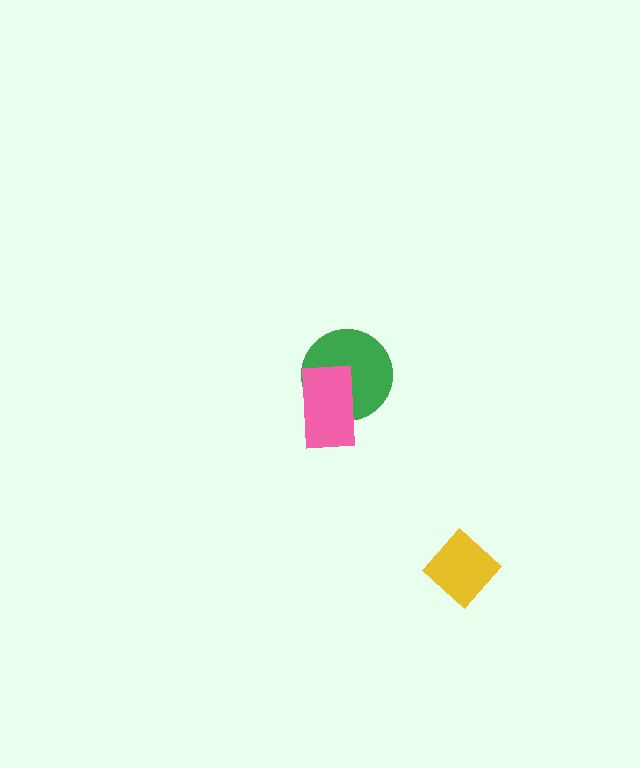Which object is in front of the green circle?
The pink rectangle is in front of the green circle.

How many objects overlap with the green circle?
1 object overlaps with the green circle.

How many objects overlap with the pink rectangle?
1 object overlaps with the pink rectangle.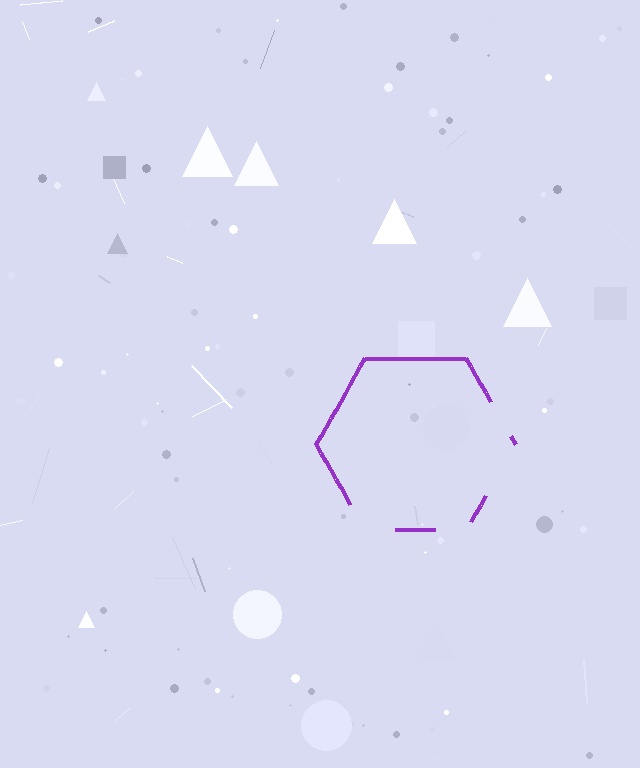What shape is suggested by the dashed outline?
The dashed outline suggests a hexagon.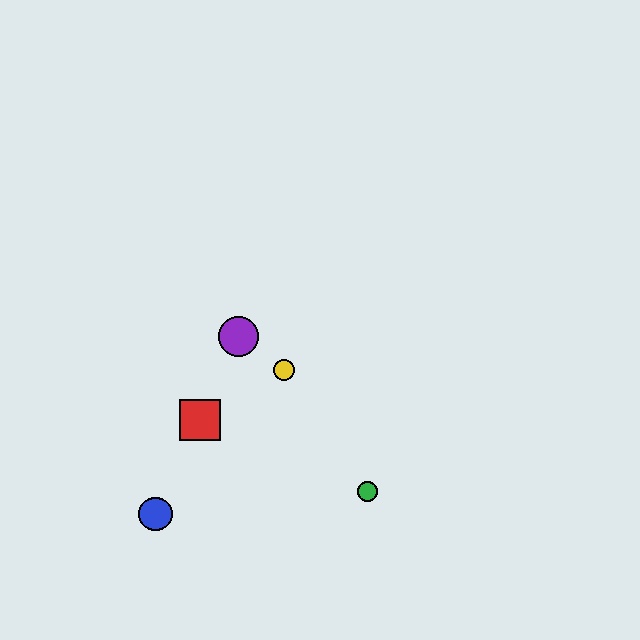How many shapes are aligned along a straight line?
3 shapes (the red square, the blue circle, the purple circle) are aligned along a straight line.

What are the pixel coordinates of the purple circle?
The purple circle is at (239, 337).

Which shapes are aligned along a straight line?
The red square, the blue circle, the purple circle are aligned along a straight line.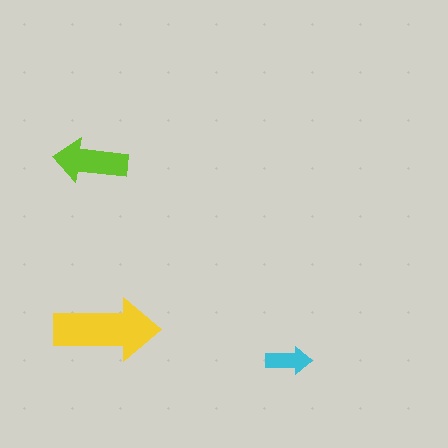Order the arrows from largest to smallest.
the yellow one, the lime one, the cyan one.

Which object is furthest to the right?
The cyan arrow is rightmost.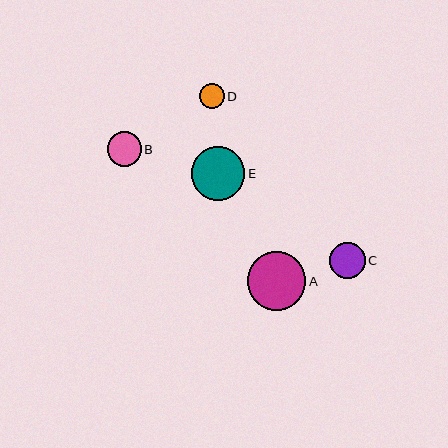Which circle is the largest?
Circle A is the largest with a size of approximately 59 pixels.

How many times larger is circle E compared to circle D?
Circle E is approximately 2.1 times the size of circle D.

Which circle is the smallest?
Circle D is the smallest with a size of approximately 25 pixels.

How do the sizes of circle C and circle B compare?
Circle C and circle B are approximately the same size.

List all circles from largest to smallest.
From largest to smallest: A, E, C, B, D.